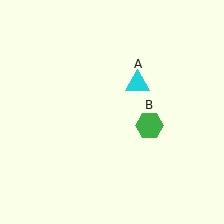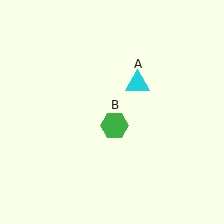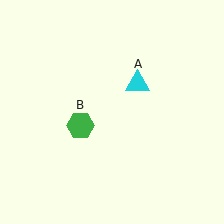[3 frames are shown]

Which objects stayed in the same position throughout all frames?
Cyan triangle (object A) remained stationary.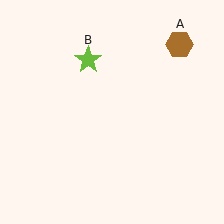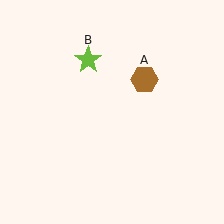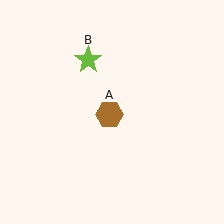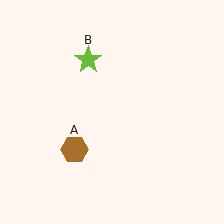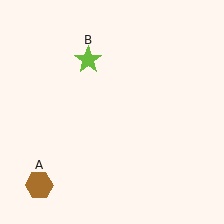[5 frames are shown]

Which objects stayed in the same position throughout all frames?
Lime star (object B) remained stationary.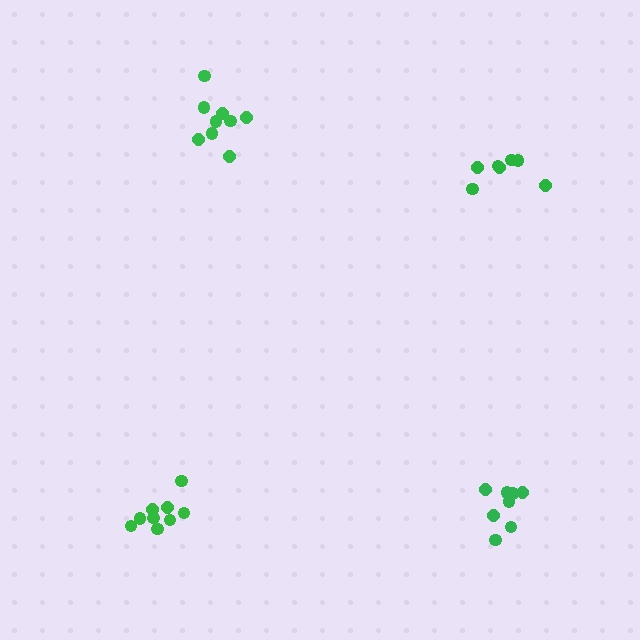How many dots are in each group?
Group 1: 7 dots, Group 2: 8 dots, Group 3: 9 dots, Group 4: 9 dots (33 total).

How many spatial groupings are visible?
There are 4 spatial groupings.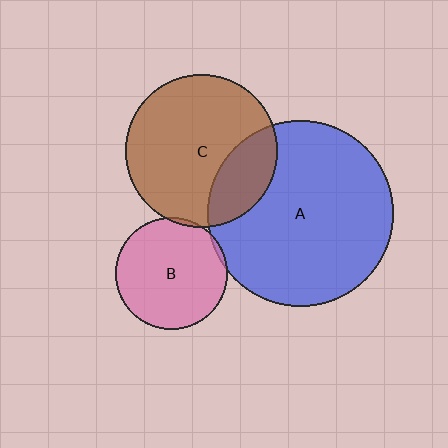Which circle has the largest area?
Circle A (blue).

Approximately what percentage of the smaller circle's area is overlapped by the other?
Approximately 5%.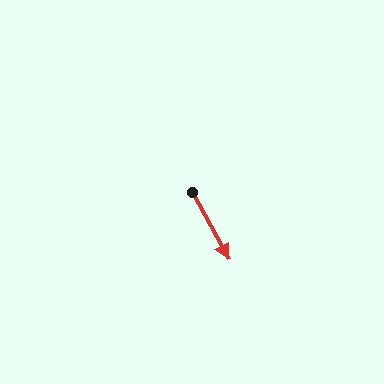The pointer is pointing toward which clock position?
Roughly 5 o'clock.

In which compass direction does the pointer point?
Southeast.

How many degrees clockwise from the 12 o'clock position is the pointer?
Approximately 151 degrees.